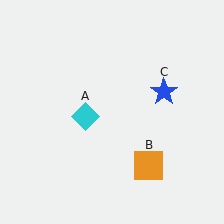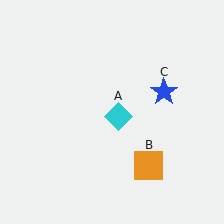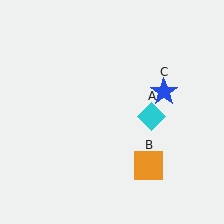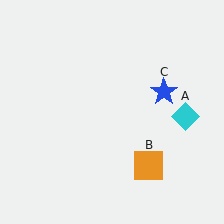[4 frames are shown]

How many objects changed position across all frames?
1 object changed position: cyan diamond (object A).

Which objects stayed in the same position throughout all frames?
Orange square (object B) and blue star (object C) remained stationary.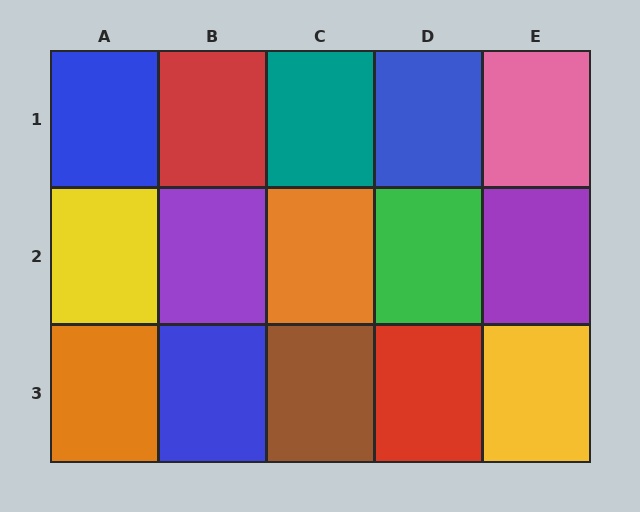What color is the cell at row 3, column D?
Red.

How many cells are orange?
2 cells are orange.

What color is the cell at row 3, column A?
Orange.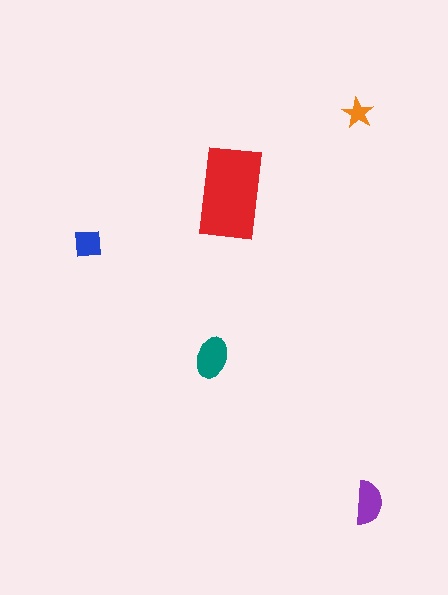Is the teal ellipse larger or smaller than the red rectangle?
Smaller.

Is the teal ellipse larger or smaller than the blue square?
Larger.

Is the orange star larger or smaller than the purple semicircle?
Smaller.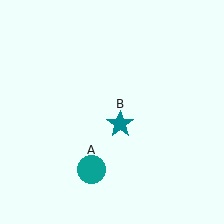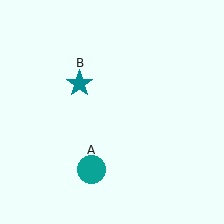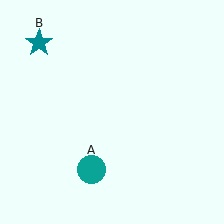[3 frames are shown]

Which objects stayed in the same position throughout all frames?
Teal circle (object A) remained stationary.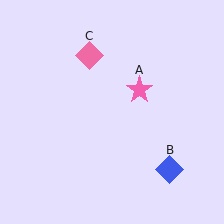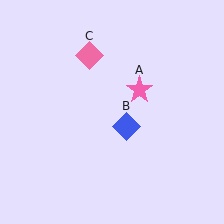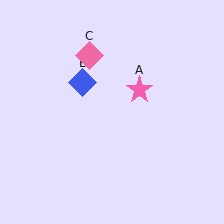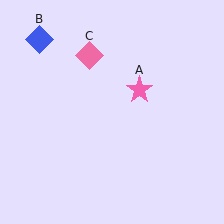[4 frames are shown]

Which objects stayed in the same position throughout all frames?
Pink star (object A) and pink diamond (object C) remained stationary.